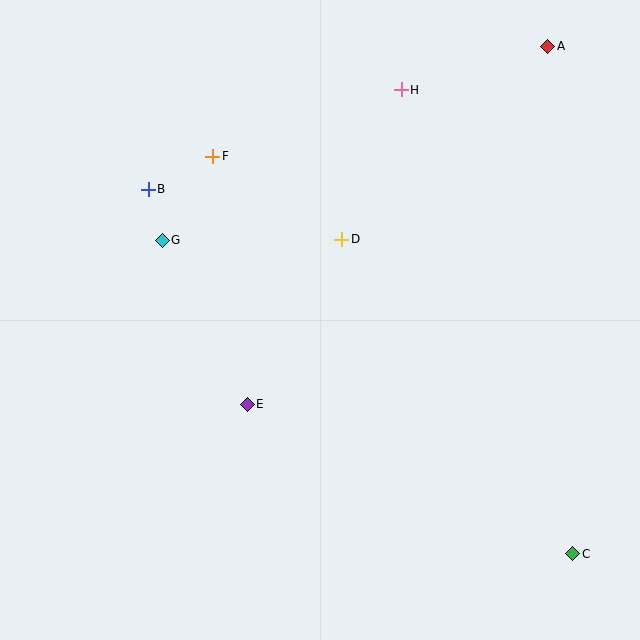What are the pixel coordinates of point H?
Point H is at (401, 90).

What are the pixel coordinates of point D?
Point D is at (342, 239).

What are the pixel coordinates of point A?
Point A is at (548, 46).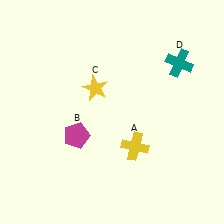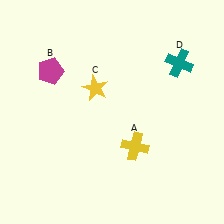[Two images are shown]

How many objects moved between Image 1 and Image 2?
1 object moved between the two images.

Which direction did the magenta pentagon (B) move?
The magenta pentagon (B) moved up.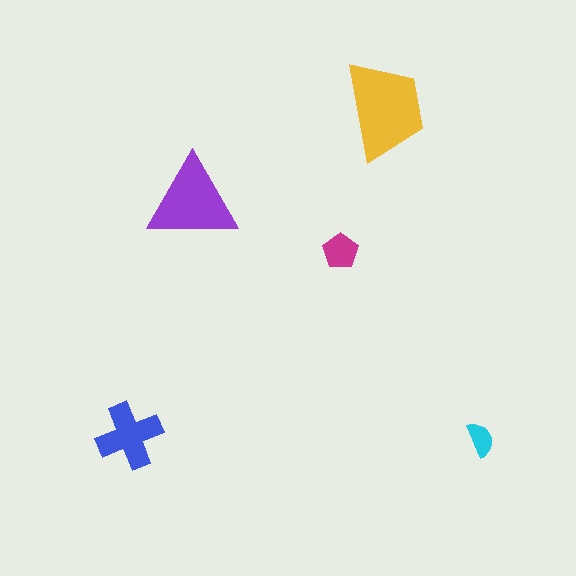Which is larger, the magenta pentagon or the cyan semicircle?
The magenta pentagon.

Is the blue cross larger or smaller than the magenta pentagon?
Larger.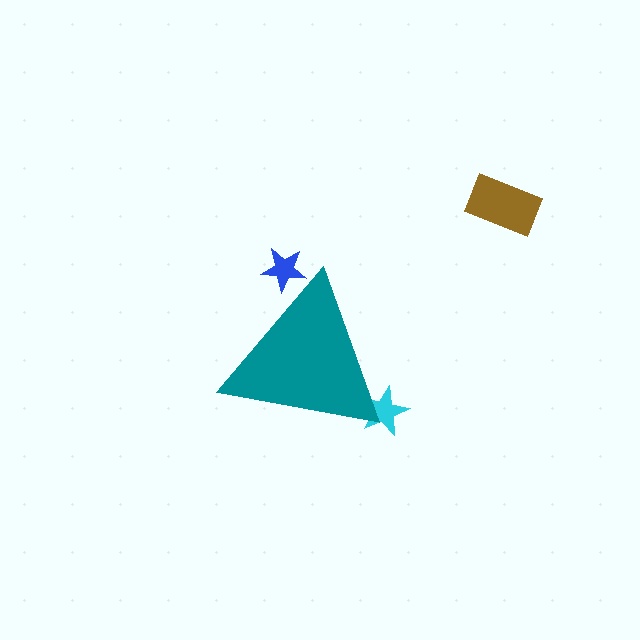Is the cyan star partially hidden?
Yes, the cyan star is partially hidden behind the teal triangle.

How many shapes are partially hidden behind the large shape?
2 shapes are partially hidden.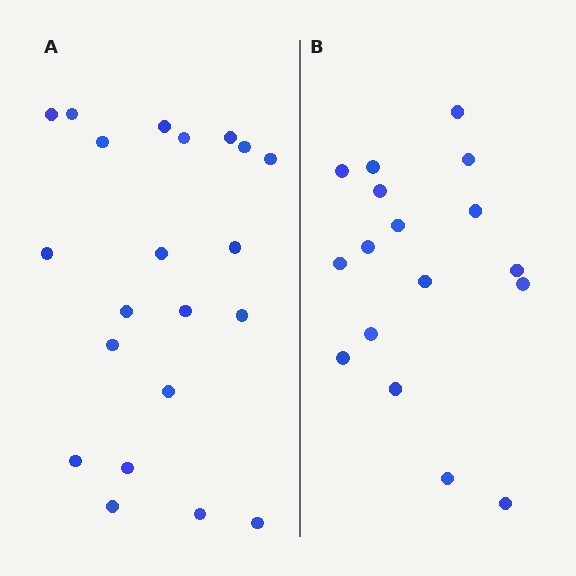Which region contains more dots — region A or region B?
Region A (the left region) has more dots.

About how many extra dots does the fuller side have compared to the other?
Region A has about 4 more dots than region B.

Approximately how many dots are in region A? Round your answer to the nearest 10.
About 20 dots. (The exact count is 21, which rounds to 20.)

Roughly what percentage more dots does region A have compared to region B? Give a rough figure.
About 25% more.